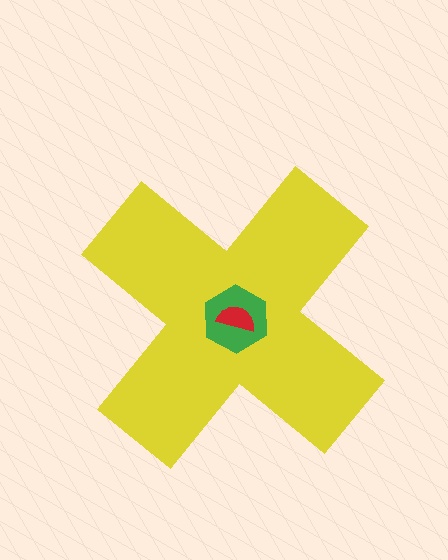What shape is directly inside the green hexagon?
The red semicircle.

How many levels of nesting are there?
3.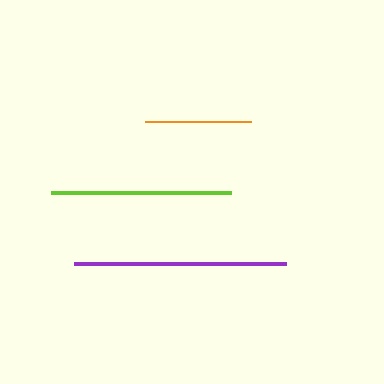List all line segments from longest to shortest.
From longest to shortest: purple, lime, orange.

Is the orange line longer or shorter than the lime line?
The lime line is longer than the orange line.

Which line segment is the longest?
The purple line is the longest at approximately 213 pixels.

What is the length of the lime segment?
The lime segment is approximately 180 pixels long.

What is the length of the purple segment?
The purple segment is approximately 213 pixels long.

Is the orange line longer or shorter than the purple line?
The purple line is longer than the orange line.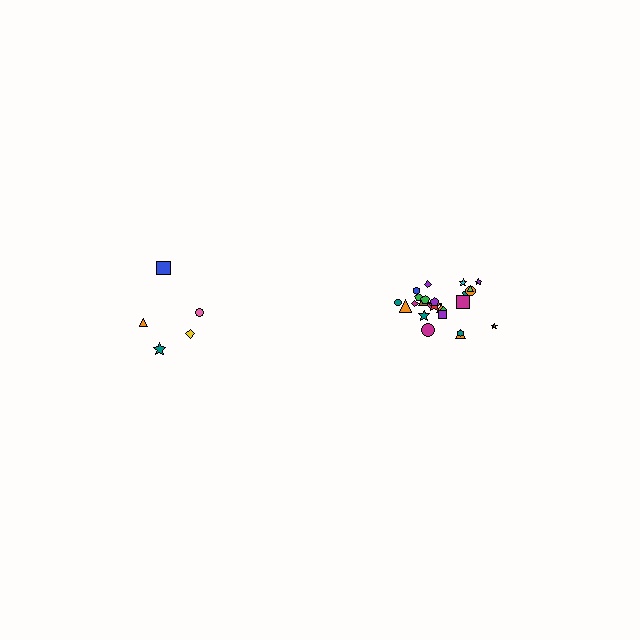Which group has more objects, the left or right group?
The right group.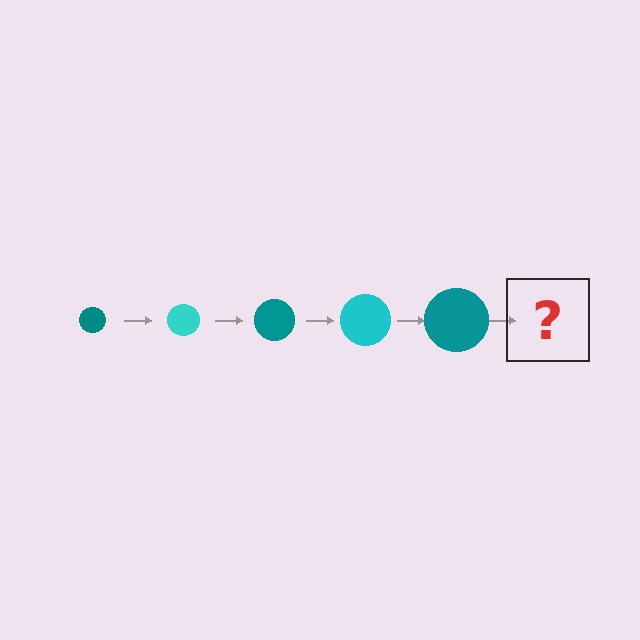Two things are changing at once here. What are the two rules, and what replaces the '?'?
The two rules are that the circle grows larger each step and the color cycles through teal and cyan. The '?' should be a cyan circle, larger than the previous one.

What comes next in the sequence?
The next element should be a cyan circle, larger than the previous one.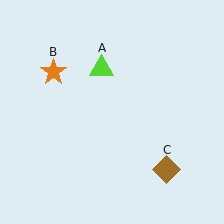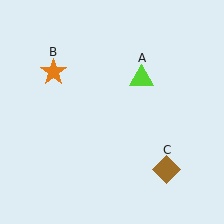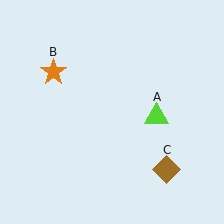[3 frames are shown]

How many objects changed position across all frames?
1 object changed position: lime triangle (object A).